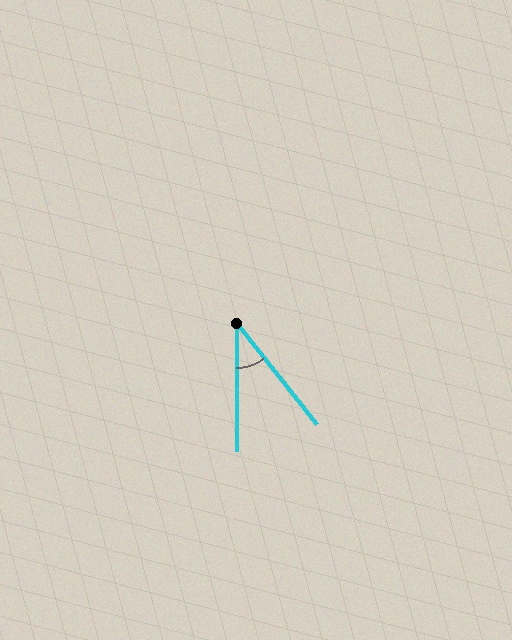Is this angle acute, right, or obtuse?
It is acute.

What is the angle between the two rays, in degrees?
Approximately 38 degrees.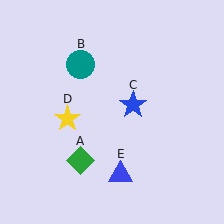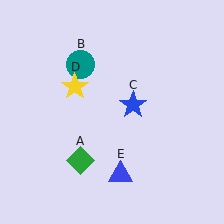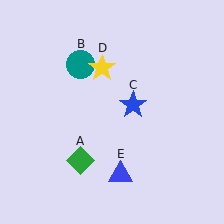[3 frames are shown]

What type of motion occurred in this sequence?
The yellow star (object D) rotated clockwise around the center of the scene.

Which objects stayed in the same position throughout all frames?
Green diamond (object A) and teal circle (object B) and blue star (object C) and blue triangle (object E) remained stationary.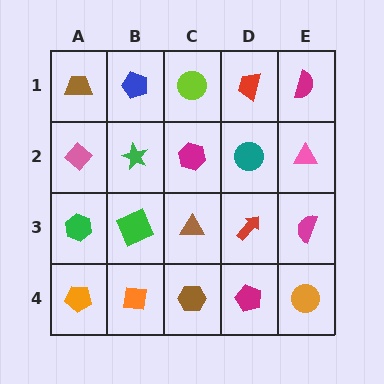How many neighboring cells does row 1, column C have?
3.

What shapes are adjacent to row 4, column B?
A green square (row 3, column B), an orange pentagon (row 4, column A), a brown hexagon (row 4, column C).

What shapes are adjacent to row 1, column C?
A magenta hexagon (row 2, column C), a blue pentagon (row 1, column B), a red trapezoid (row 1, column D).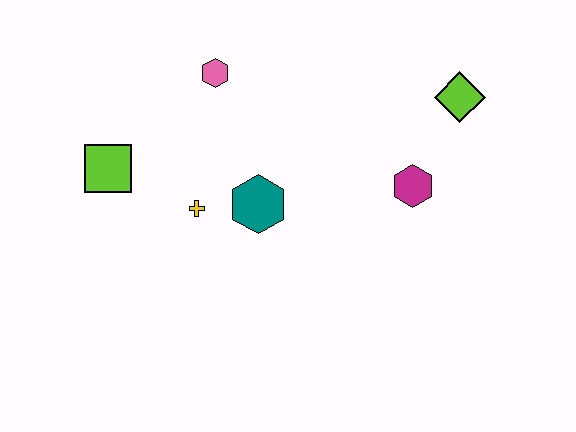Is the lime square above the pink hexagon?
No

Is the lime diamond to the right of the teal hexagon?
Yes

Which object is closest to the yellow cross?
The teal hexagon is closest to the yellow cross.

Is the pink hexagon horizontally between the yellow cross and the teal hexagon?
Yes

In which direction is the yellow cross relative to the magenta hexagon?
The yellow cross is to the left of the magenta hexagon.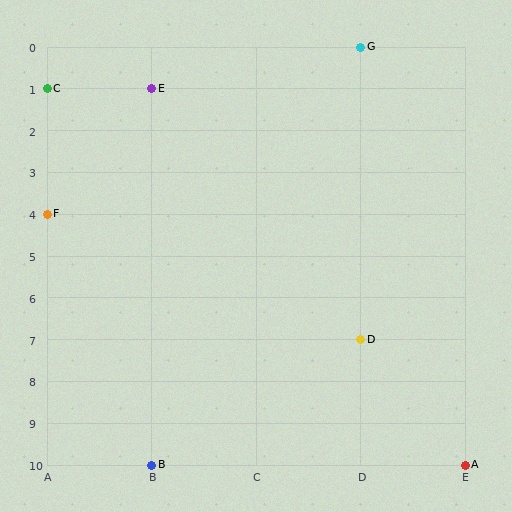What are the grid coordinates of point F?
Point F is at grid coordinates (A, 4).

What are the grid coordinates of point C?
Point C is at grid coordinates (A, 1).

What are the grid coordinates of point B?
Point B is at grid coordinates (B, 10).